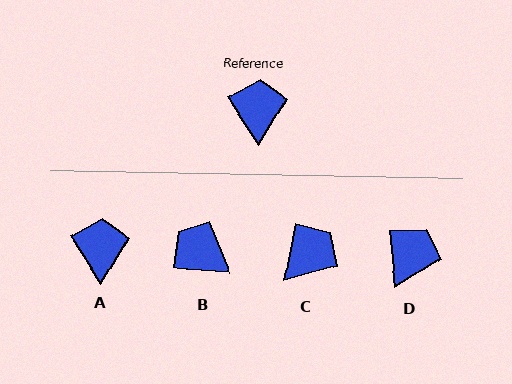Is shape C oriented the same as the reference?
No, it is off by about 43 degrees.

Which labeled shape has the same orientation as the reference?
A.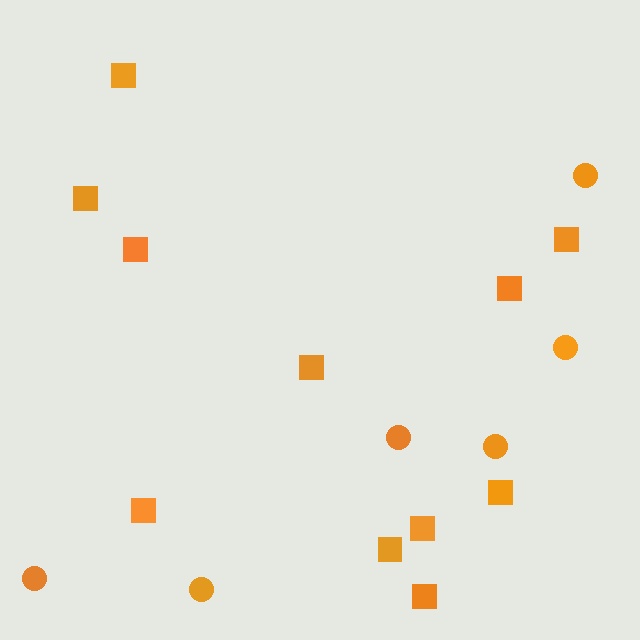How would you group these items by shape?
There are 2 groups: one group of squares (11) and one group of circles (6).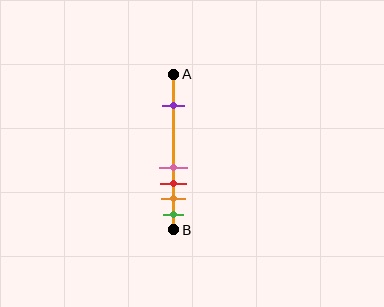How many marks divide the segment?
There are 5 marks dividing the segment.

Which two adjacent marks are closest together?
The pink and red marks are the closest adjacent pair.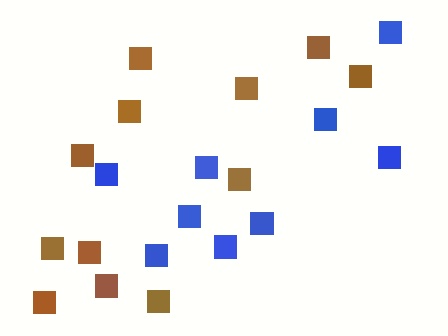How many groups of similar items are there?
There are 2 groups: one group of blue squares (9) and one group of brown squares (12).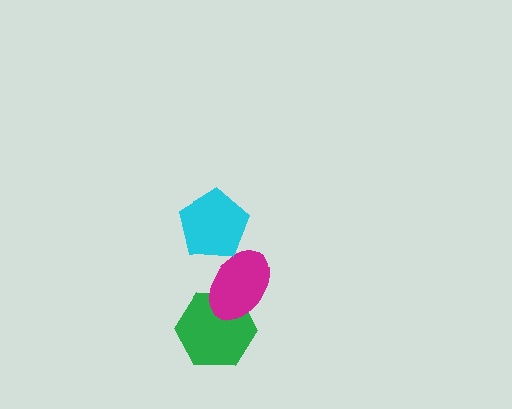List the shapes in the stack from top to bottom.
From top to bottom: the cyan pentagon, the magenta ellipse, the green hexagon.